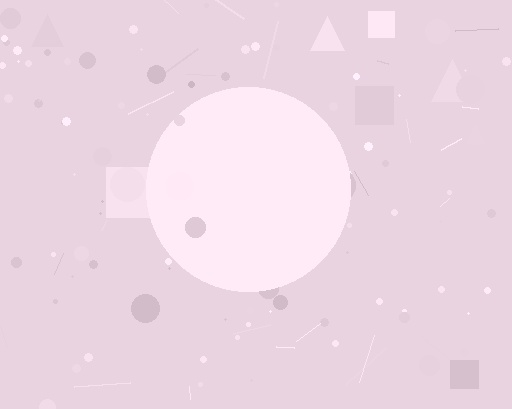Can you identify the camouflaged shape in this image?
The camouflaged shape is a circle.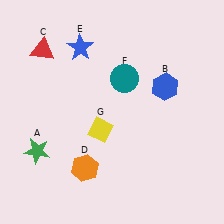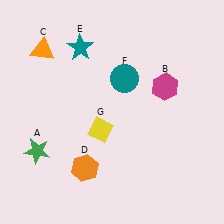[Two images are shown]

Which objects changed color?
B changed from blue to magenta. C changed from red to orange. E changed from blue to teal.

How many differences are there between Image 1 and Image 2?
There are 3 differences between the two images.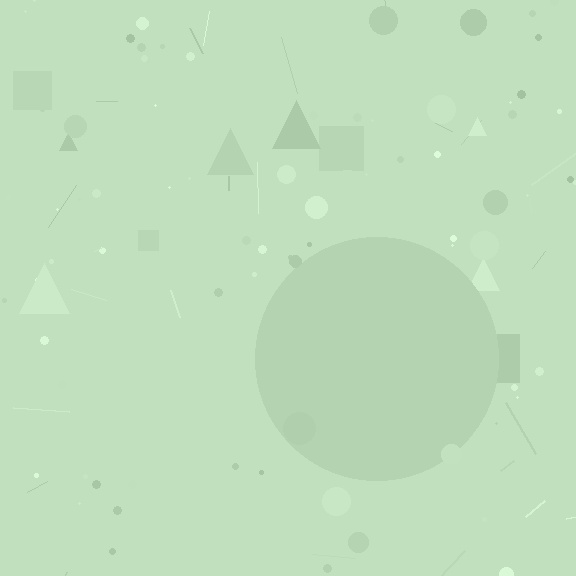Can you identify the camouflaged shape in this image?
The camouflaged shape is a circle.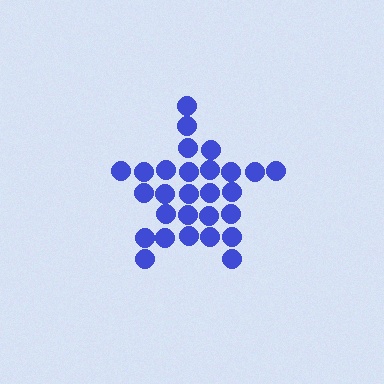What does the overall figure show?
The overall figure shows a star.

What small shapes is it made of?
It is made of small circles.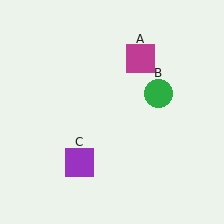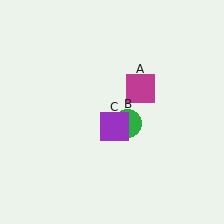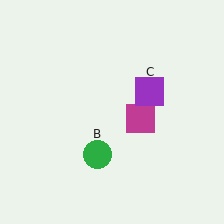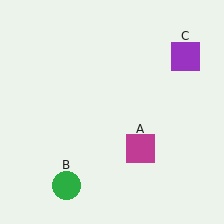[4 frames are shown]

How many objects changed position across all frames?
3 objects changed position: magenta square (object A), green circle (object B), purple square (object C).